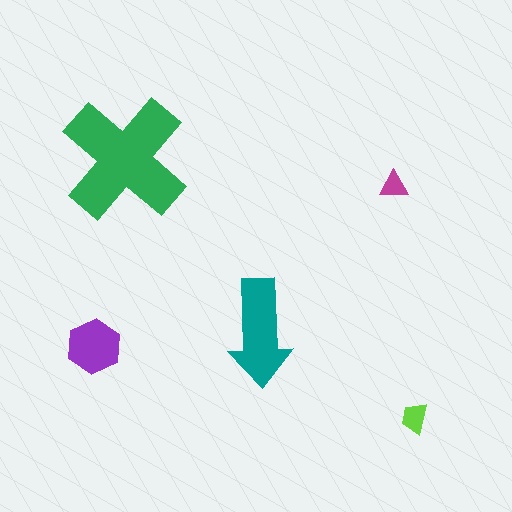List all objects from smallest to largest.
The magenta triangle, the lime trapezoid, the purple hexagon, the teal arrow, the green cross.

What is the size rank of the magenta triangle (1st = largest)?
5th.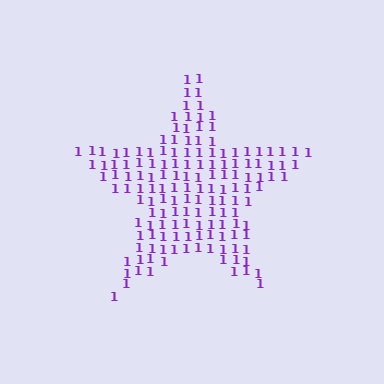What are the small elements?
The small elements are digit 1's.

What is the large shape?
The large shape is a star.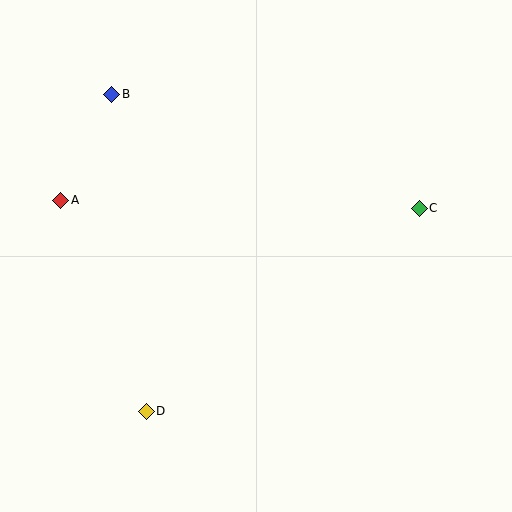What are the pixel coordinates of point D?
Point D is at (146, 411).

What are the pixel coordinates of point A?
Point A is at (61, 200).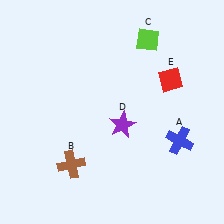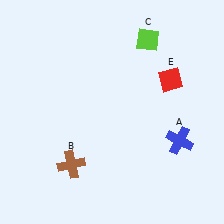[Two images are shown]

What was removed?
The purple star (D) was removed in Image 2.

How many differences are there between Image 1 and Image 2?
There is 1 difference between the two images.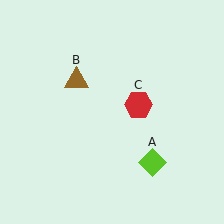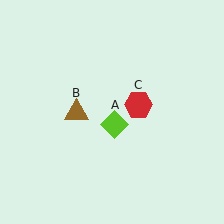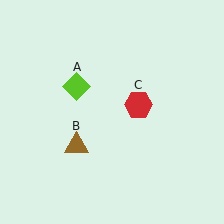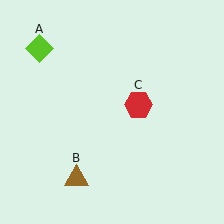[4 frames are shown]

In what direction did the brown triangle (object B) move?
The brown triangle (object B) moved down.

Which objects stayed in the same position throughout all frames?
Red hexagon (object C) remained stationary.